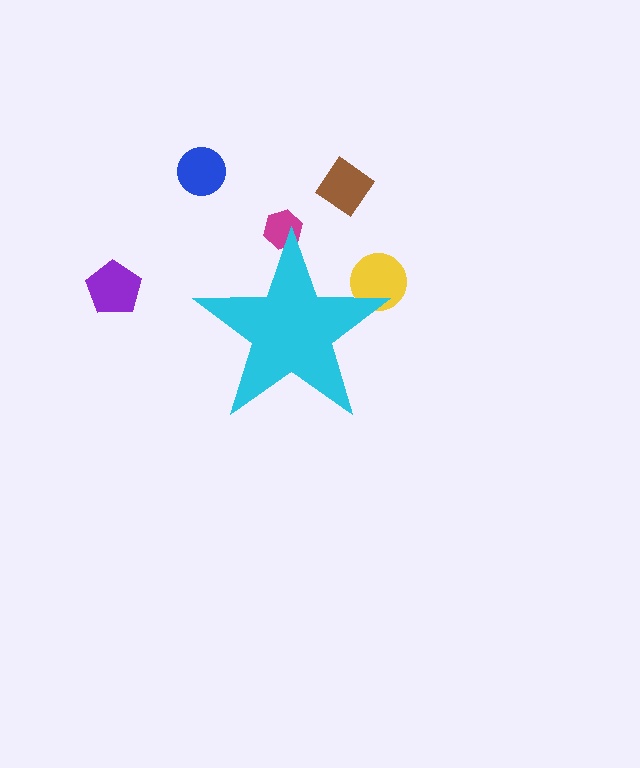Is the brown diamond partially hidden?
No, the brown diamond is fully visible.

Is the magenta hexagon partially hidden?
Yes, the magenta hexagon is partially hidden behind the cyan star.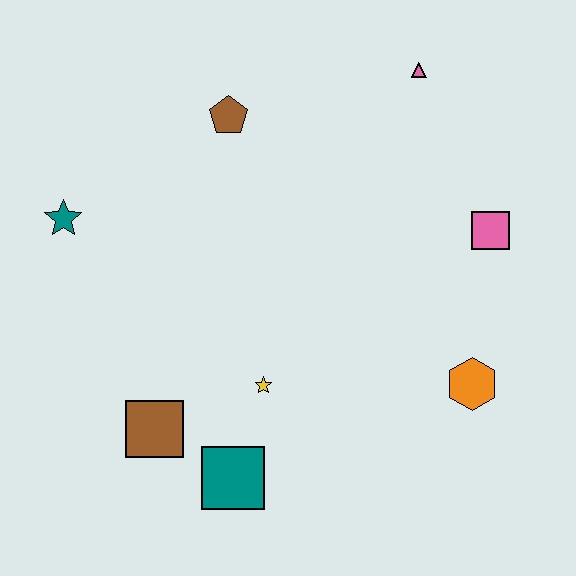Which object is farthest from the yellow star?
The pink triangle is farthest from the yellow star.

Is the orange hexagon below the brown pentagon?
Yes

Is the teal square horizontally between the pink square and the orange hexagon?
No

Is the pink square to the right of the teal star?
Yes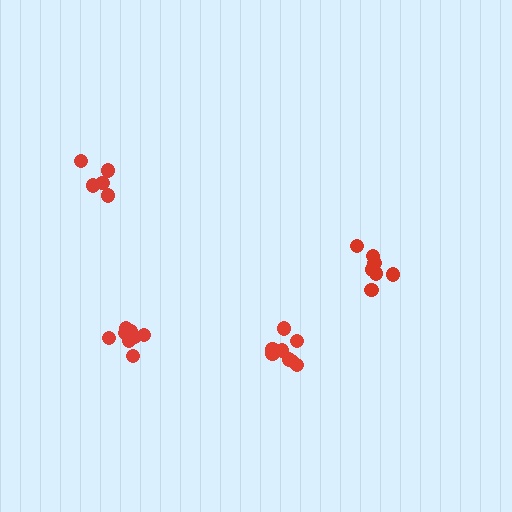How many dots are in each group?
Group 1: 5 dots, Group 2: 7 dots, Group 3: 9 dots, Group 4: 8 dots (29 total).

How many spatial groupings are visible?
There are 4 spatial groupings.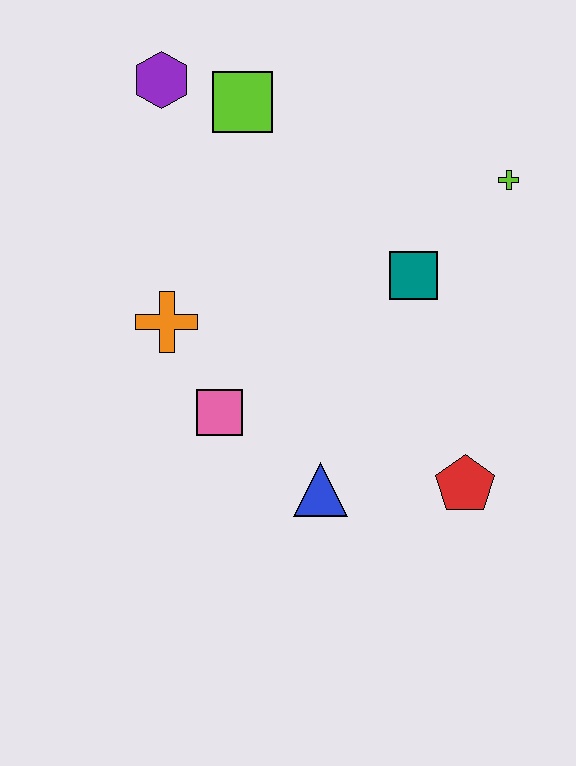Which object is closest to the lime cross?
The teal square is closest to the lime cross.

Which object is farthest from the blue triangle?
The purple hexagon is farthest from the blue triangle.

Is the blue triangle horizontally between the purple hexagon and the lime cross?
Yes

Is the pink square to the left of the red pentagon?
Yes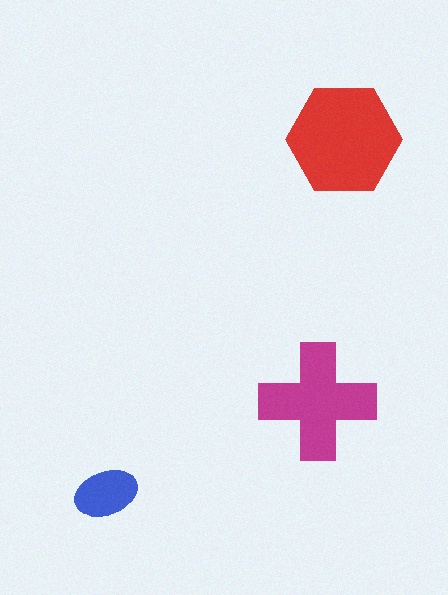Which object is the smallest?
The blue ellipse.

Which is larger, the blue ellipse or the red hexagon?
The red hexagon.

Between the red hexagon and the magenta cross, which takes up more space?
The red hexagon.